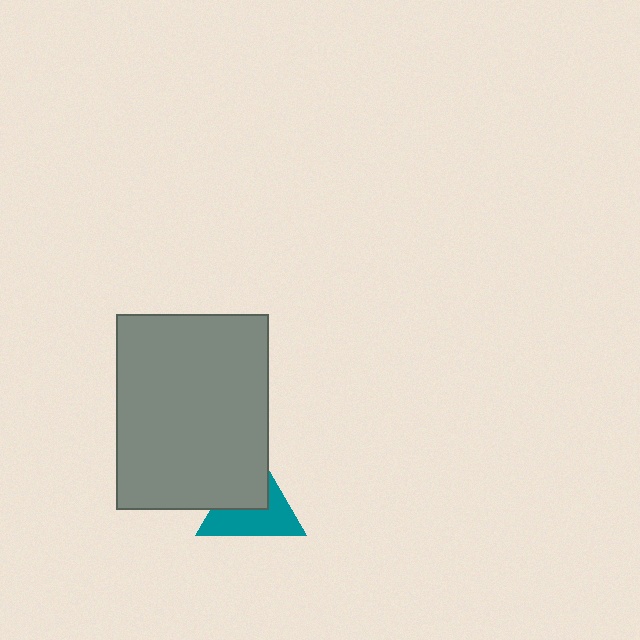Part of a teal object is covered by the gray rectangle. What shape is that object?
It is a triangle.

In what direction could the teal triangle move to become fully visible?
The teal triangle could move toward the lower-right. That would shift it out from behind the gray rectangle entirely.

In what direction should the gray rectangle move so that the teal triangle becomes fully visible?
The gray rectangle should move toward the upper-left. That is the shortest direction to clear the overlap and leave the teal triangle fully visible.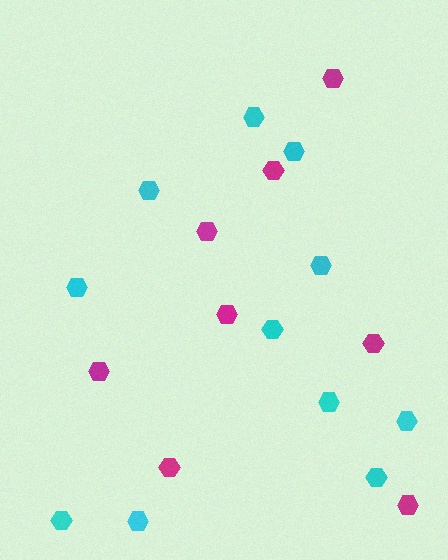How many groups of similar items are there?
There are 2 groups: one group of magenta hexagons (8) and one group of cyan hexagons (11).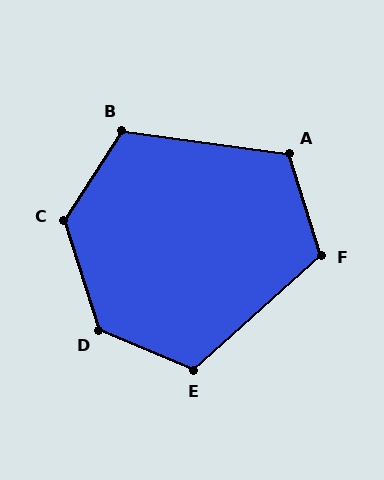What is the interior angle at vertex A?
Approximately 115 degrees (obtuse).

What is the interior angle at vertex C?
Approximately 129 degrees (obtuse).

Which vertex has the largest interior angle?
D, at approximately 130 degrees.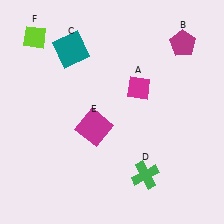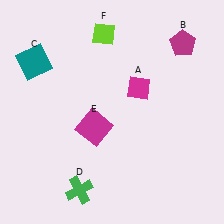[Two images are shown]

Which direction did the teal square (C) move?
The teal square (C) moved left.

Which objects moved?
The objects that moved are: the teal square (C), the green cross (D), the lime diamond (F).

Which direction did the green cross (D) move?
The green cross (D) moved left.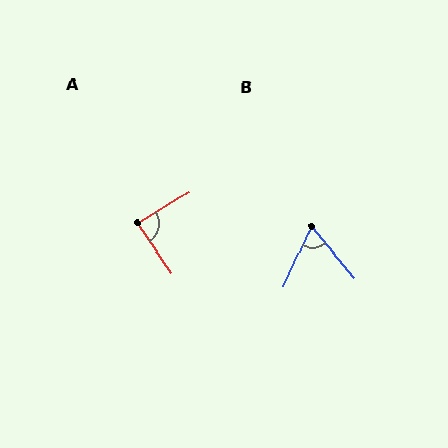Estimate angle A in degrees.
Approximately 86 degrees.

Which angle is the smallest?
B, at approximately 64 degrees.